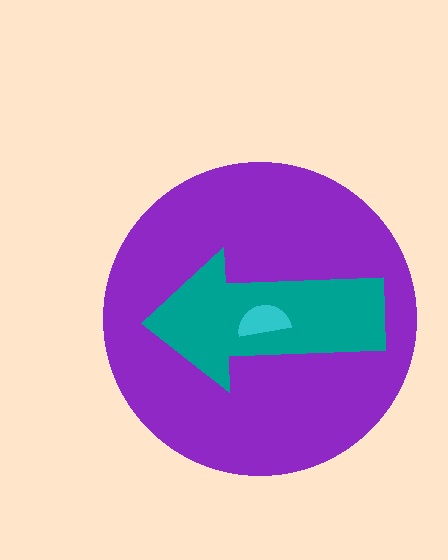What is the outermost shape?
The purple circle.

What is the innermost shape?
The cyan semicircle.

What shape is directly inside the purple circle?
The teal arrow.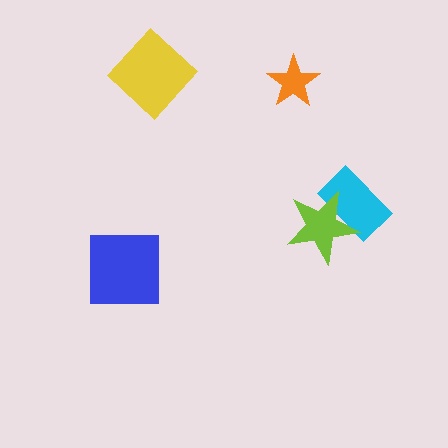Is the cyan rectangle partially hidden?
Yes, it is partially covered by another shape.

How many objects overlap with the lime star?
1 object overlaps with the lime star.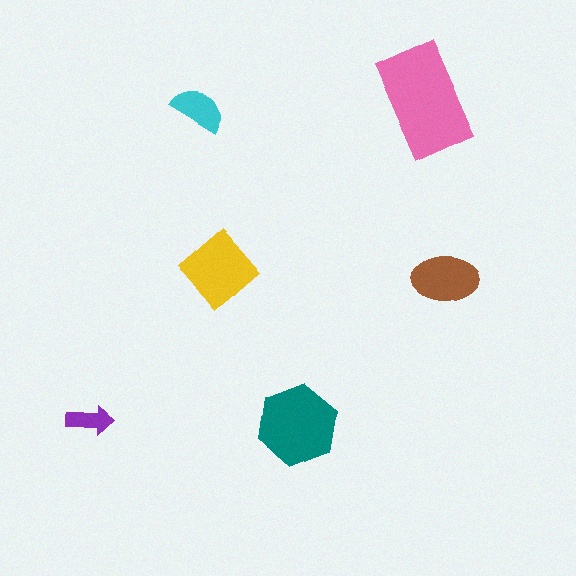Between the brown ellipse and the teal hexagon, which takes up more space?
The teal hexagon.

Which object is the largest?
The pink rectangle.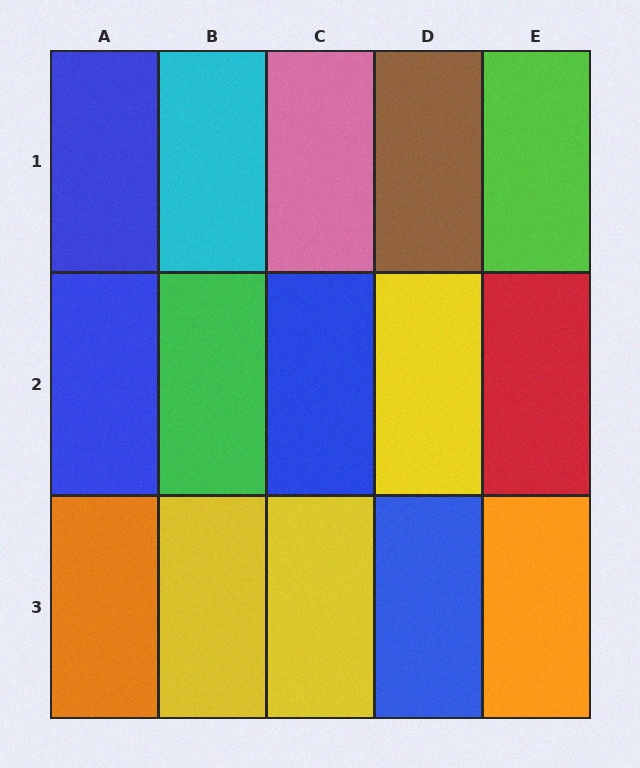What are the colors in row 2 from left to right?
Blue, green, blue, yellow, red.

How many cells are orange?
2 cells are orange.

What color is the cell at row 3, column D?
Blue.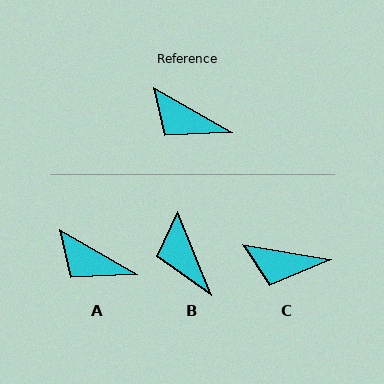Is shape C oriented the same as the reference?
No, it is off by about 20 degrees.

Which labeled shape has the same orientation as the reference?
A.